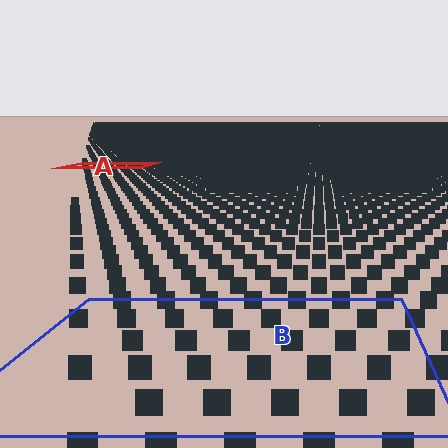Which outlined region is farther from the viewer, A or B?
Region A is farther from the viewer — the texture elements inside it appear smaller and more densely packed.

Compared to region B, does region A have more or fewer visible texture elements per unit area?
Region A has more texture elements per unit area — they are packed more densely because it is farther away.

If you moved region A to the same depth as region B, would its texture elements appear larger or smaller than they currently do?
They would appear larger. At a closer depth, the same texture elements are projected at a bigger on-screen size.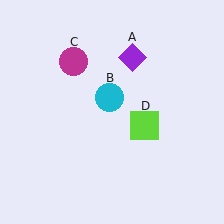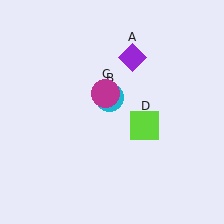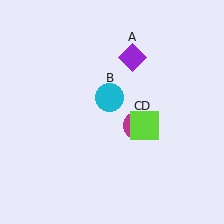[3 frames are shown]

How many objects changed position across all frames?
1 object changed position: magenta circle (object C).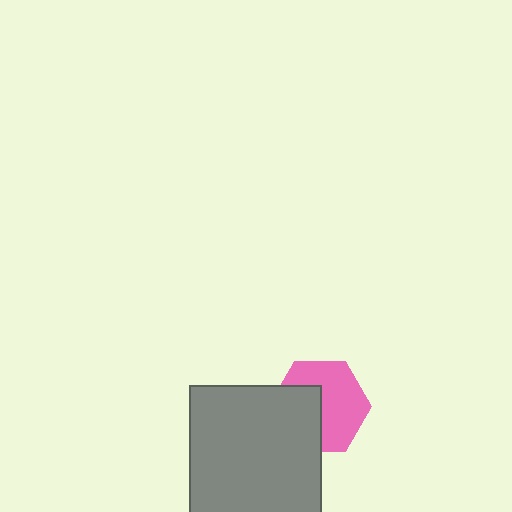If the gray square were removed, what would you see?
You would see the complete pink hexagon.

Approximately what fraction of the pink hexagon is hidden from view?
Roughly 40% of the pink hexagon is hidden behind the gray square.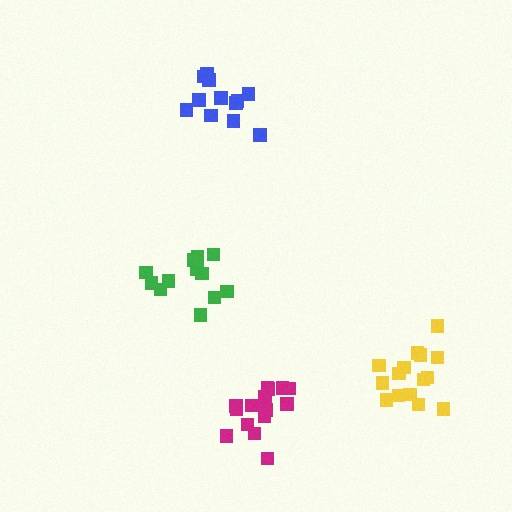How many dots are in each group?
Group 1: 12 dots, Group 2: 12 dots, Group 3: 16 dots, Group 4: 16 dots (56 total).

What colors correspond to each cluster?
The clusters are colored: blue, green, yellow, magenta.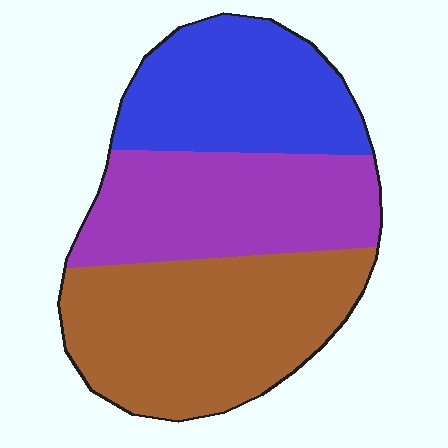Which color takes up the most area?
Brown, at roughly 40%.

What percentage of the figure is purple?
Purple covers around 30% of the figure.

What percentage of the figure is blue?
Blue covers about 30% of the figure.